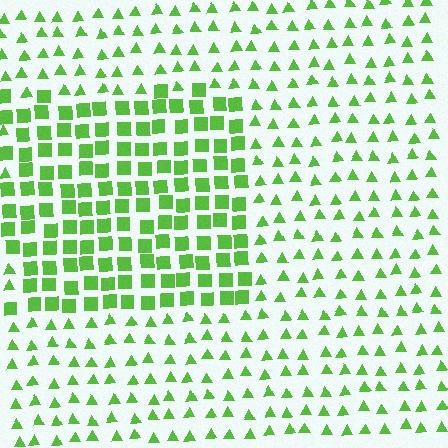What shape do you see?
I see a rectangle.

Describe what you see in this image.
The image is filled with small lime elements arranged in a uniform grid. A rectangle-shaped region contains squares, while the surrounding area contains triangles. The boundary is defined purely by the change in element shape.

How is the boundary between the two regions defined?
The boundary is defined by a change in element shape: squares inside vs. triangles outside. All elements share the same color and spacing.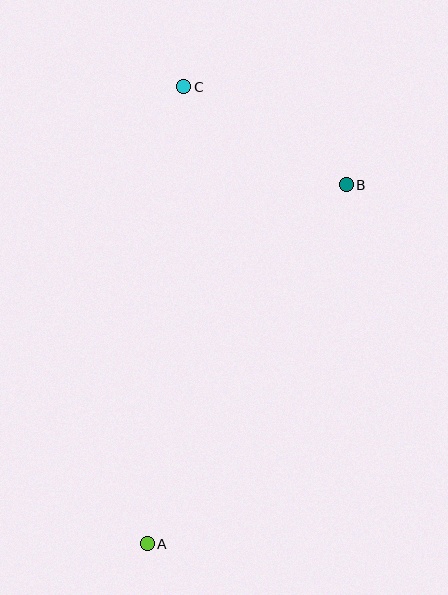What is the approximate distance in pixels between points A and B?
The distance between A and B is approximately 410 pixels.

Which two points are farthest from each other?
Points A and C are farthest from each other.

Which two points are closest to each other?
Points B and C are closest to each other.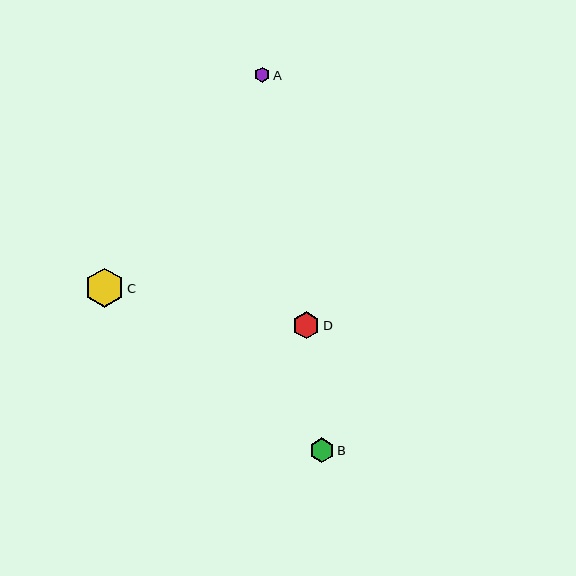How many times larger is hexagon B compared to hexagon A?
Hexagon B is approximately 1.6 times the size of hexagon A.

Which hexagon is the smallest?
Hexagon A is the smallest with a size of approximately 16 pixels.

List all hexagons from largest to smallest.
From largest to smallest: C, D, B, A.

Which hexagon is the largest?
Hexagon C is the largest with a size of approximately 39 pixels.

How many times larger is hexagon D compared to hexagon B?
Hexagon D is approximately 1.1 times the size of hexagon B.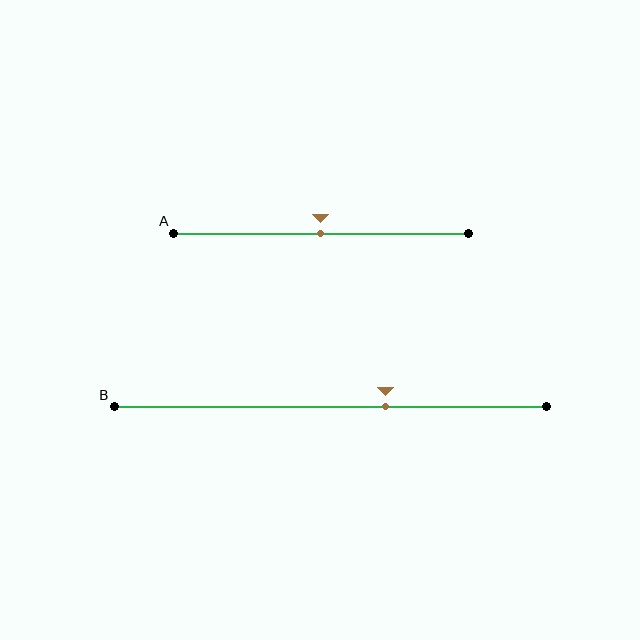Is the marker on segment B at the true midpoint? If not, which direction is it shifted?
No, the marker on segment B is shifted to the right by about 13% of the segment length.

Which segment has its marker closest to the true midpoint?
Segment A has its marker closest to the true midpoint.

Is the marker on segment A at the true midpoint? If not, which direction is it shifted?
Yes, the marker on segment A is at the true midpoint.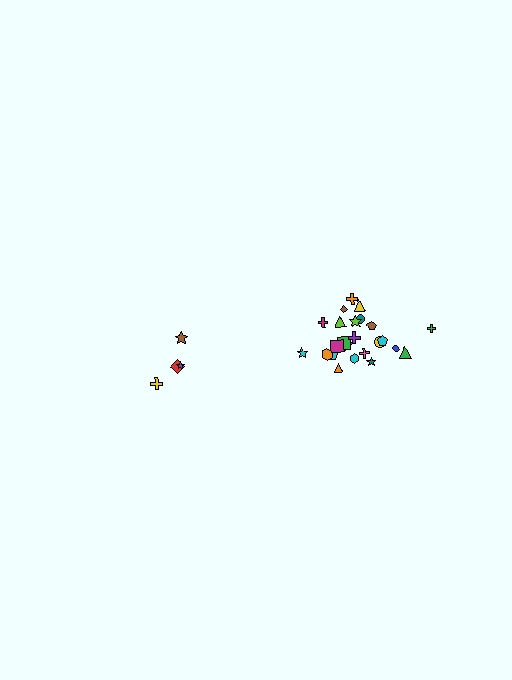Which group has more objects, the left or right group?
The right group.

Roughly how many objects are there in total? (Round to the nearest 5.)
Roughly 30 objects in total.